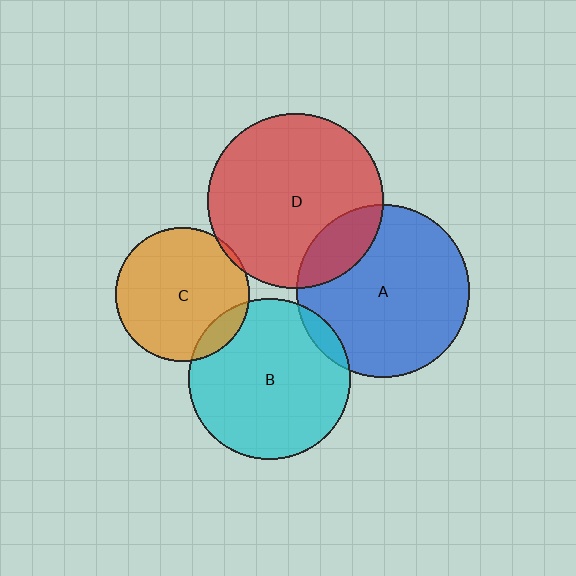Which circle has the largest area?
Circle D (red).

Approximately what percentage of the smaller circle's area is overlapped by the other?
Approximately 5%.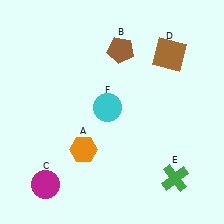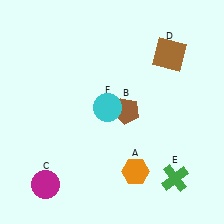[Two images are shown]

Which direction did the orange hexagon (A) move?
The orange hexagon (A) moved right.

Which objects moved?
The objects that moved are: the orange hexagon (A), the brown pentagon (B).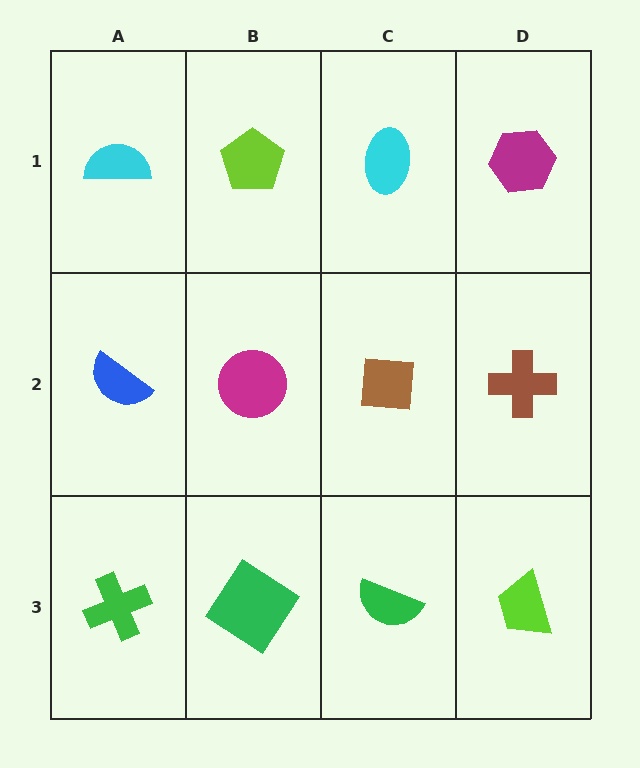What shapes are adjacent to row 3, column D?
A brown cross (row 2, column D), a green semicircle (row 3, column C).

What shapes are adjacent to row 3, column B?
A magenta circle (row 2, column B), a green cross (row 3, column A), a green semicircle (row 3, column C).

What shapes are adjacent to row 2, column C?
A cyan ellipse (row 1, column C), a green semicircle (row 3, column C), a magenta circle (row 2, column B), a brown cross (row 2, column D).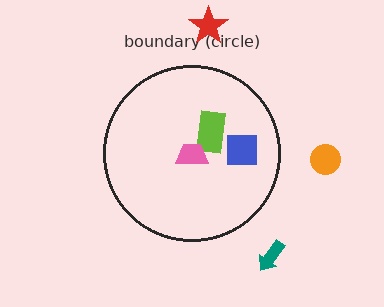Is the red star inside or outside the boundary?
Outside.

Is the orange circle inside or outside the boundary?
Outside.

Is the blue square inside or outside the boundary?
Inside.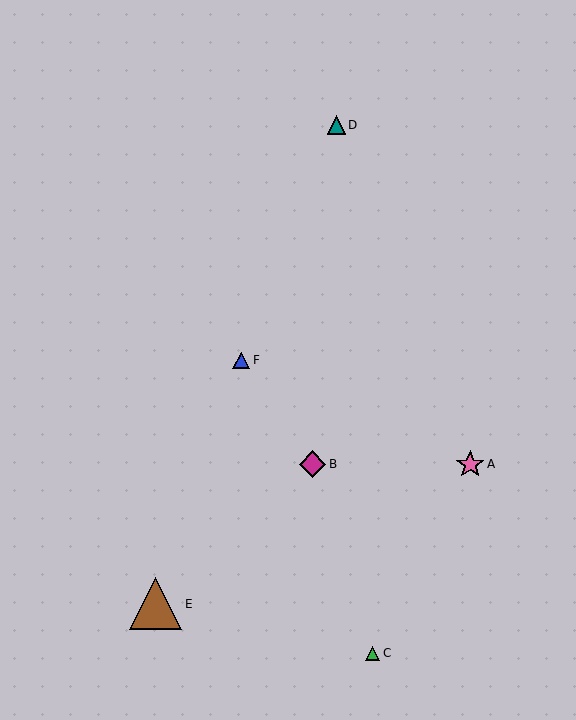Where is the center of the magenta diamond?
The center of the magenta diamond is at (312, 464).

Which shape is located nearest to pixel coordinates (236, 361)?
The blue triangle (labeled F) at (241, 360) is nearest to that location.